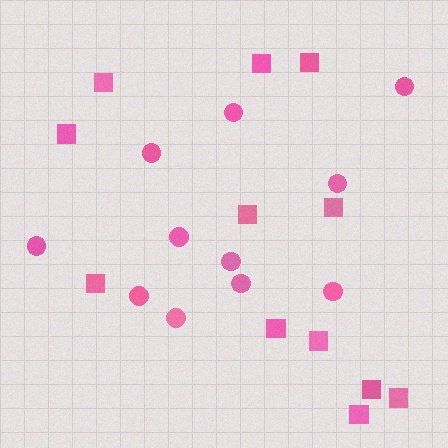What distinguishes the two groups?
There are 2 groups: one group of circles (11) and one group of squares (12).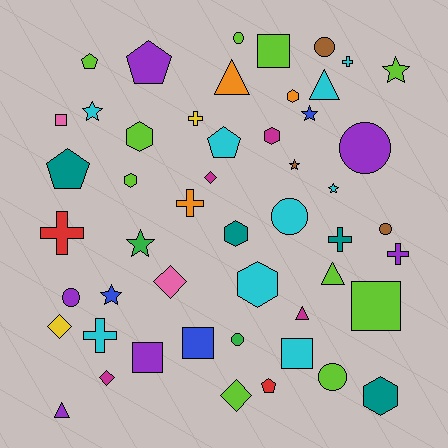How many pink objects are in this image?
There are 2 pink objects.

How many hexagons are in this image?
There are 7 hexagons.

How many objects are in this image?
There are 50 objects.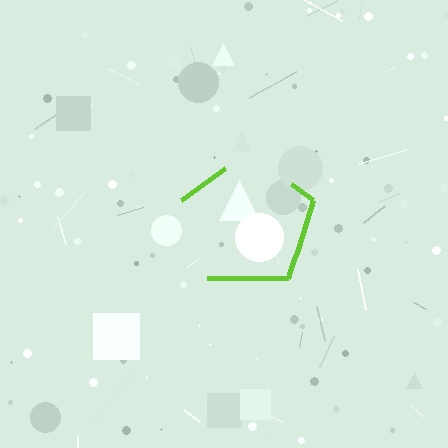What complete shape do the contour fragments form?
The contour fragments form a pentagon.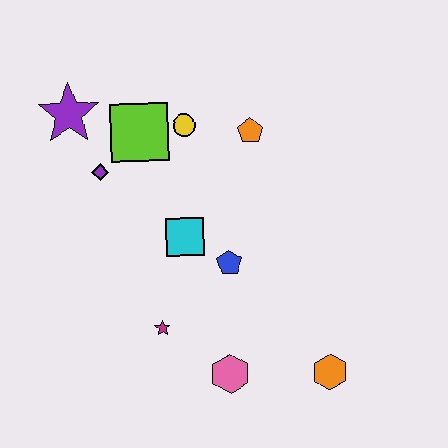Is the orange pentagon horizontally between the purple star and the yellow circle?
No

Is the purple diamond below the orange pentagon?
Yes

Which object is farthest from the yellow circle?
The orange hexagon is farthest from the yellow circle.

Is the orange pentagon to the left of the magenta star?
No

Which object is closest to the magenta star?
The pink hexagon is closest to the magenta star.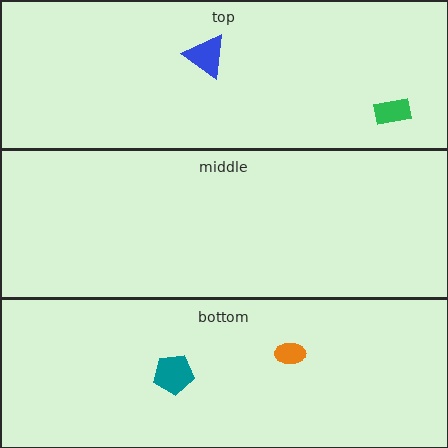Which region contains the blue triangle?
The top region.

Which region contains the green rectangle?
The top region.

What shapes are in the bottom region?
The teal pentagon, the orange ellipse.